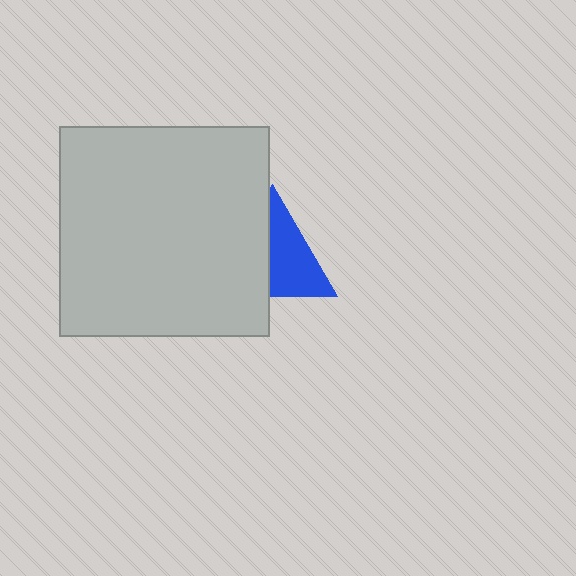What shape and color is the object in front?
The object in front is a light gray square.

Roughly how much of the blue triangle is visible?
About half of it is visible (roughly 55%).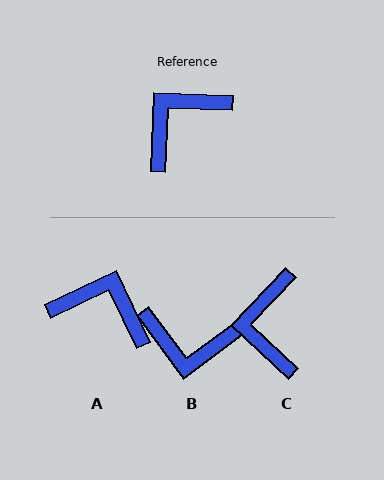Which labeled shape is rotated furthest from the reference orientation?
B, about 129 degrees away.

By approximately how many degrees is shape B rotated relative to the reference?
Approximately 129 degrees counter-clockwise.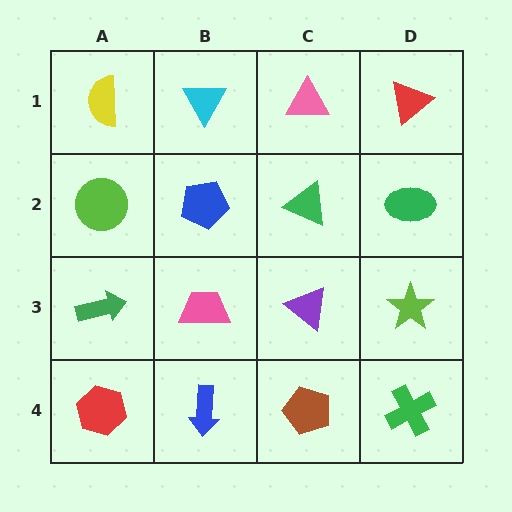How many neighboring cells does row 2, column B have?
4.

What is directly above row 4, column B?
A pink trapezoid.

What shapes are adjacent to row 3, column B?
A blue pentagon (row 2, column B), a blue arrow (row 4, column B), a green arrow (row 3, column A), a purple triangle (row 3, column C).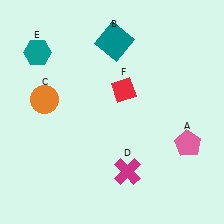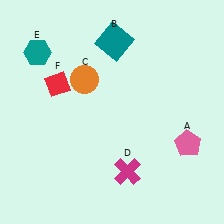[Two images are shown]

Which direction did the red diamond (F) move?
The red diamond (F) moved left.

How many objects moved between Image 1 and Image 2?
2 objects moved between the two images.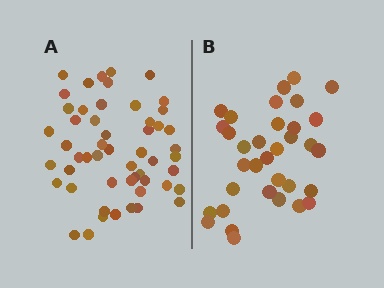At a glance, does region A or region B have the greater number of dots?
Region A (the left region) has more dots.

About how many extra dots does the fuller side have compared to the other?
Region A has approximately 20 more dots than region B.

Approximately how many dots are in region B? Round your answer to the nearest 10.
About 30 dots. (The exact count is 34, which rounds to 30.)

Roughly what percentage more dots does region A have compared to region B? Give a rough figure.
About 55% more.